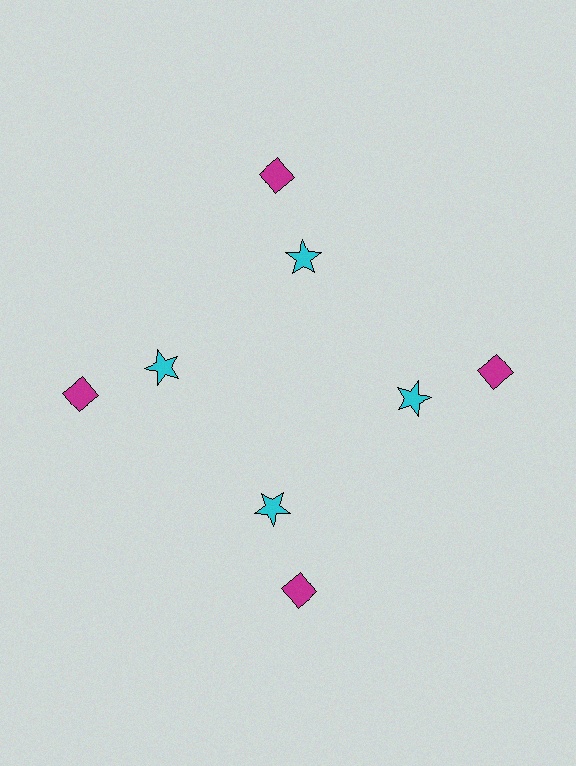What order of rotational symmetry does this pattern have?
This pattern has 4-fold rotational symmetry.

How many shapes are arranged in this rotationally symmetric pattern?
There are 8 shapes, arranged in 4 groups of 2.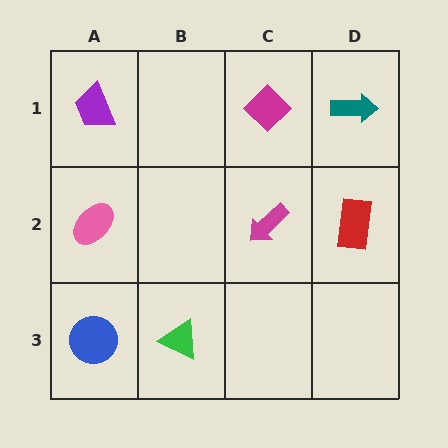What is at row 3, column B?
A green triangle.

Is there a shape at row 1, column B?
No, that cell is empty.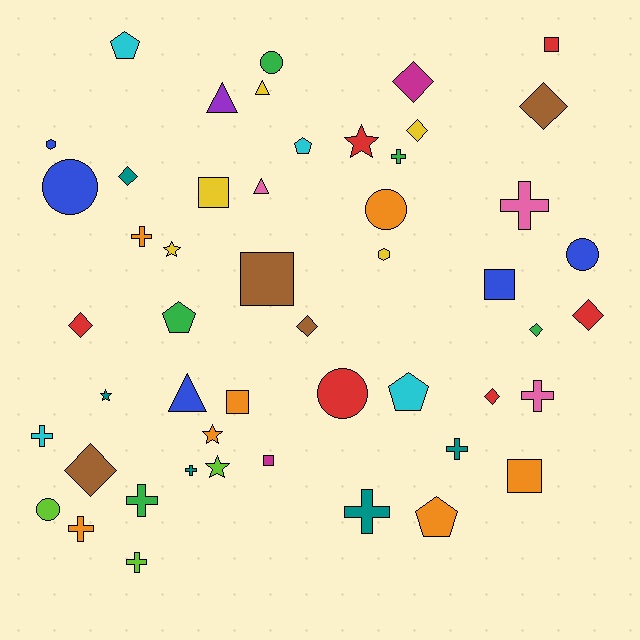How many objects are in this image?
There are 50 objects.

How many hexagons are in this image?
There are 2 hexagons.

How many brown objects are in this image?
There are 4 brown objects.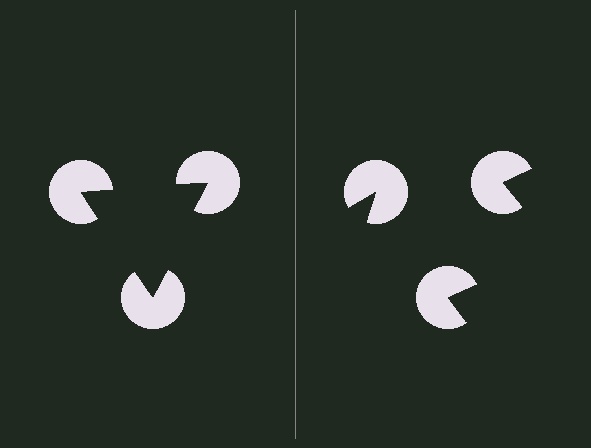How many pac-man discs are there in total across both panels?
6 — 3 on each side.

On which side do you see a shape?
An illusory triangle appears on the left side. On the right side the wedge cuts are rotated, so no coherent shape forms.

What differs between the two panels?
The pac-man discs are positioned identically on both sides; only the wedge orientations differ. On the left they align to a triangle; on the right they are misaligned.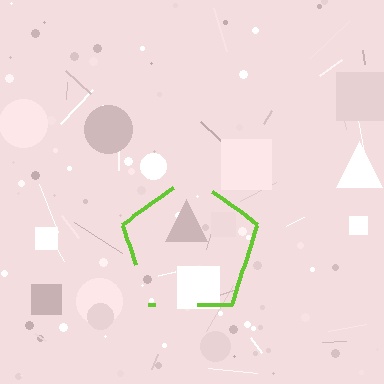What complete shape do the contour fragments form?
The contour fragments form a pentagon.